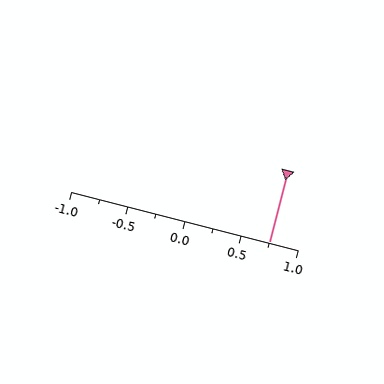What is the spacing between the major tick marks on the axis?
The major ticks are spaced 0.5 apart.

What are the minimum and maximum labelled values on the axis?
The axis runs from -1.0 to 1.0.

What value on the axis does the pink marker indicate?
The marker indicates approximately 0.75.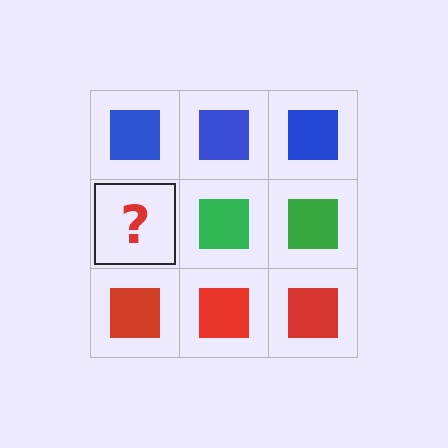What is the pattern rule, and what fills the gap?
The rule is that each row has a consistent color. The gap should be filled with a green square.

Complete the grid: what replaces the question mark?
The question mark should be replaced with a green square.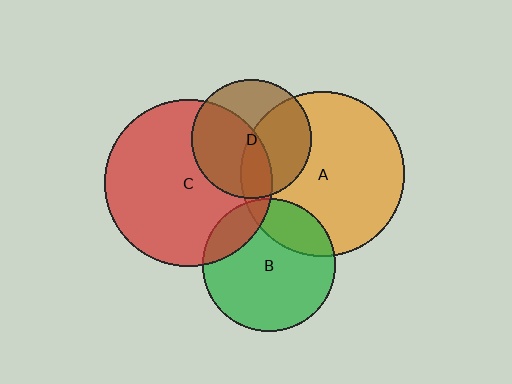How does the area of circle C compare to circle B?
Approximately 1.6 times.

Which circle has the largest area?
Circle C (red).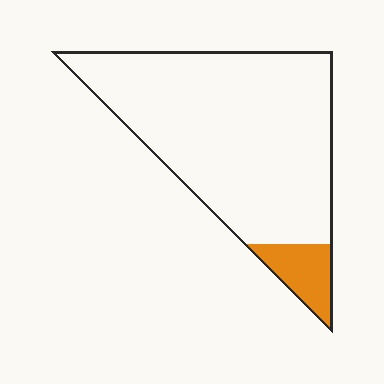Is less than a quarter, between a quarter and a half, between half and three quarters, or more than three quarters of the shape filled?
Less than a quarter.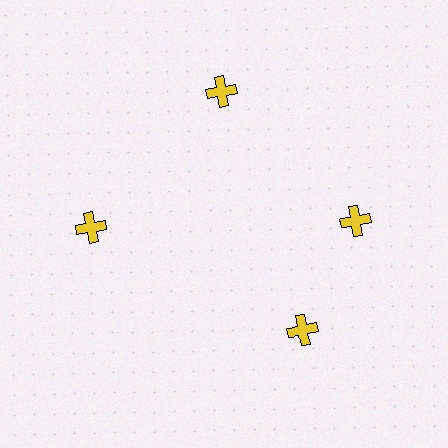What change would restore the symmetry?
The symmetry would be restored by rotating it back into even spacing with its neighbors so that all 4 crosses sit at equal angles and equal distance from the center.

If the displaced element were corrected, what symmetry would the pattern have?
It would have 4-fold rotational symmetry — the pattern would map onto itself every 90 degrees.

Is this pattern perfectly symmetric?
No. The 4 yellow crosses are arranged in a ring, but one element near the 6 o'clock position is rotated out of alignment along the ring, breaking the 4-fold rotational symmetry.